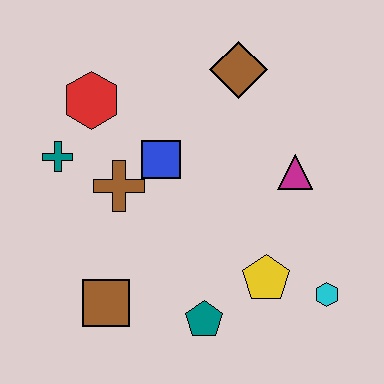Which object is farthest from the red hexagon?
The cyan hexagon is farthest from the red hexagon.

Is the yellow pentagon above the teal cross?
No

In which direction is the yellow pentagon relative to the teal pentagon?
The yellow pentagon is to the right of the teal pentagon.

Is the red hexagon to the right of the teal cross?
Yes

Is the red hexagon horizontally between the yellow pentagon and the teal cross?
Yes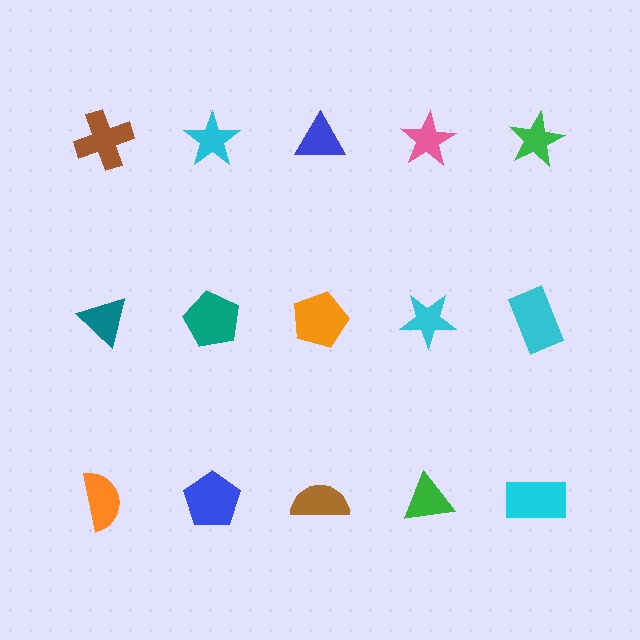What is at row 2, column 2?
A teal pentagon.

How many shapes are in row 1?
5 shapes.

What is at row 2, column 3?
An orange pentagon.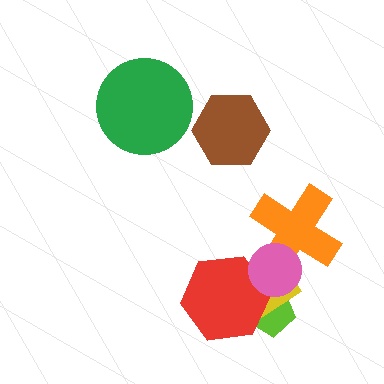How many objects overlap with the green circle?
0 objects overlap with the green circle.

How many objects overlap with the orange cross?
2 objects overlap with the orange cross.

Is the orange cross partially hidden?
Yes, it is partially covered by another shape.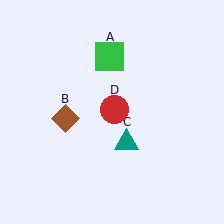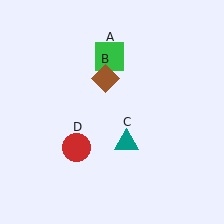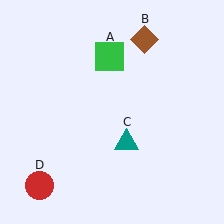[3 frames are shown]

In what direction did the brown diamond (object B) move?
The brown diamond (object B) moved up and to the right.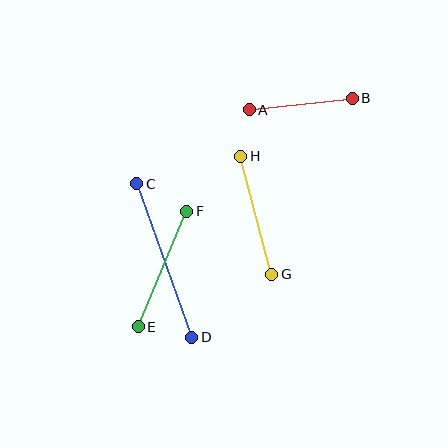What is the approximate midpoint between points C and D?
The midpoint is at approximately (164, 261) pixels.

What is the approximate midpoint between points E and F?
The midpoint is at approximately (162, 269) pixels.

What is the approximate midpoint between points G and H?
The midpoint is at approximately (256, 215) pixels.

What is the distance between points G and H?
The distance is approximately 122 pixels.